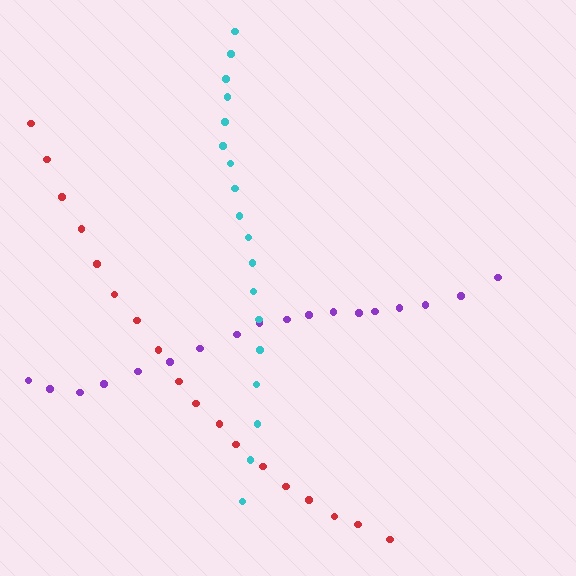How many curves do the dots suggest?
There are 3 distinct paths.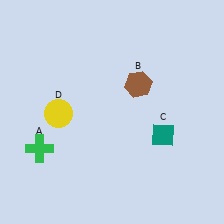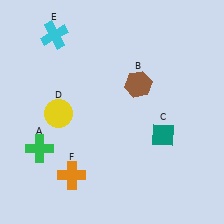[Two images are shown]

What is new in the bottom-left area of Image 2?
An orange cross (F) was added in the bottom-left area of Image 2.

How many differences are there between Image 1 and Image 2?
There are 2 differences between the two images.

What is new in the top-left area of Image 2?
A cyan cross (E) was added in the top-left area of Image 2.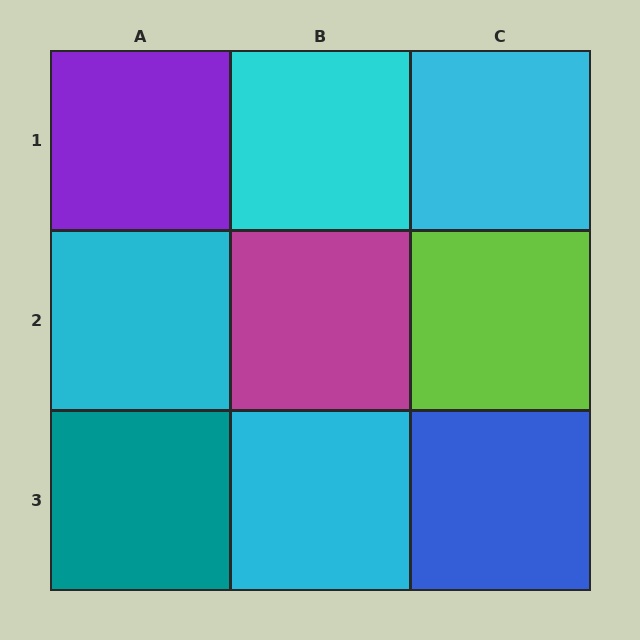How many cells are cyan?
4 cells are cyan.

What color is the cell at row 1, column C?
Cyan.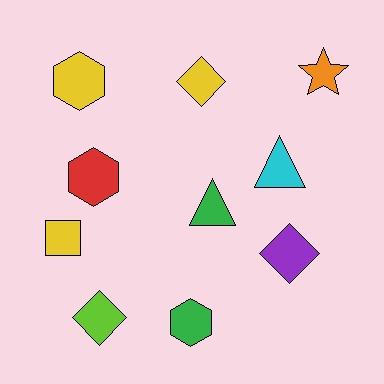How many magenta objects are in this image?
There are no magenta objects.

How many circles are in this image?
There are no circles.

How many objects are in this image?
There are 10 objects.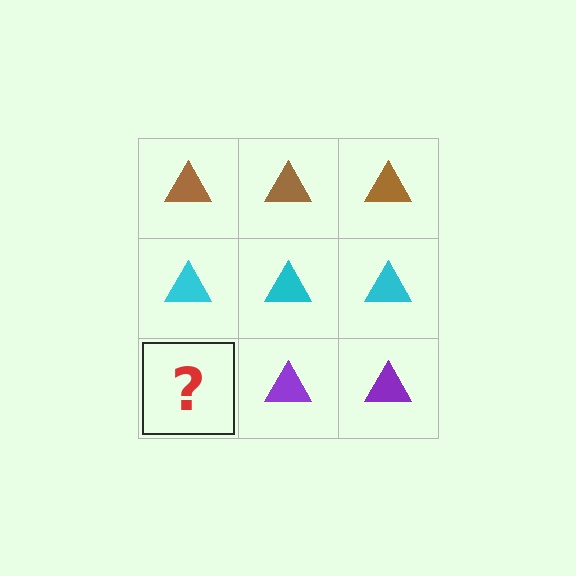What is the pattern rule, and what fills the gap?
The rule is that each row has a consistent color. The gap should be filled with a purple triangle.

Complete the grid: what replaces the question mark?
The question mark should be replaced with a purple triangle.